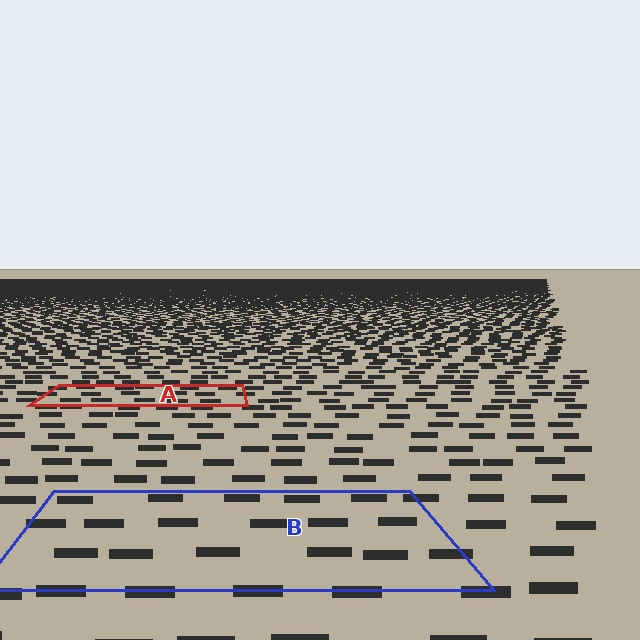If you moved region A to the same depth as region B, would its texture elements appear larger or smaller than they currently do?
They would appear larger. At a closer depth, the same texture elements are projected at a bigger on-screen size.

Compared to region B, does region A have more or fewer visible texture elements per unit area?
Region A has more texture elements per unit area — they are packed more densely because it is farther away.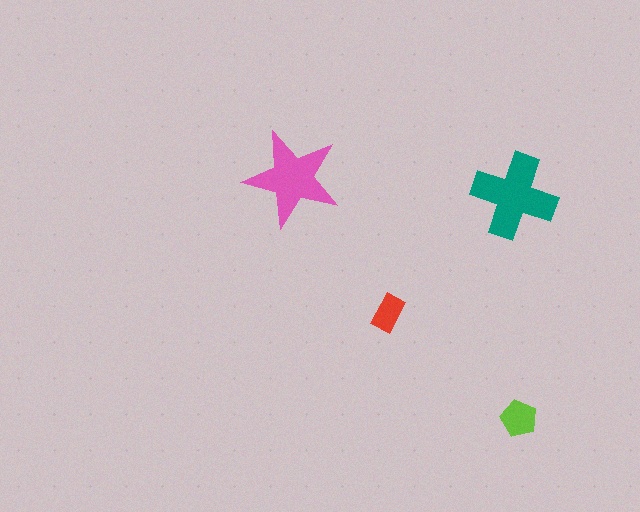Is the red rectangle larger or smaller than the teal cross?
Smaller.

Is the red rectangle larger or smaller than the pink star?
Smaller.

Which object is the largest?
The teal cross.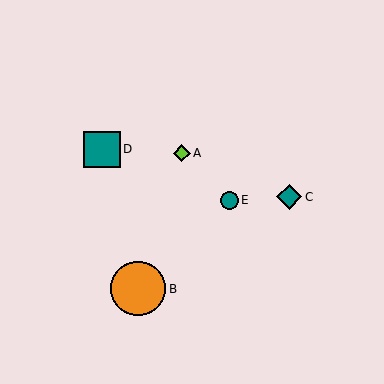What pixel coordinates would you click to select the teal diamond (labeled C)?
Click at (289, 197) to select the teal diamond C.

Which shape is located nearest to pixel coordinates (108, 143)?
The teal square (labeled D) at (102, 149) is nearest to that location.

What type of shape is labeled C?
Shape C is a teal diamond.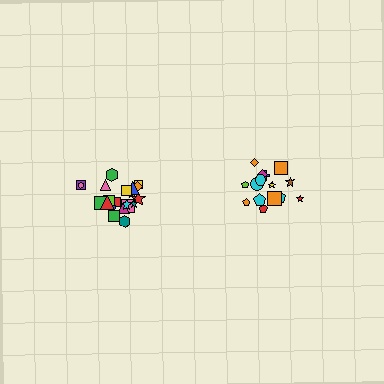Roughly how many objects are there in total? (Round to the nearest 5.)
Roughly 35 objects in total.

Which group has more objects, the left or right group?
The left group.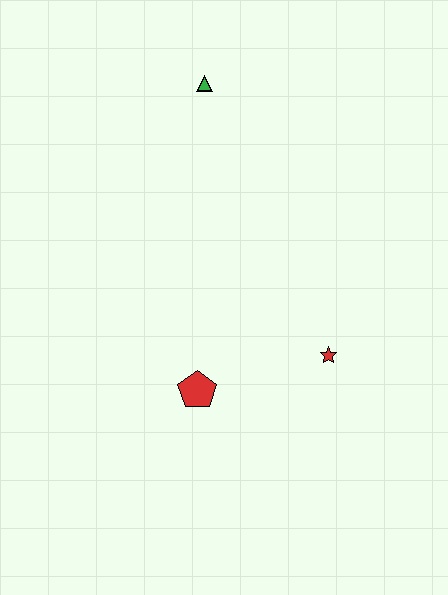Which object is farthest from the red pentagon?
The green triangle is farthest from the red pentagon.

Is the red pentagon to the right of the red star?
No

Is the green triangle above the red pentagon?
Yes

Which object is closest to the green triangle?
The red star is closest to the green triangle.